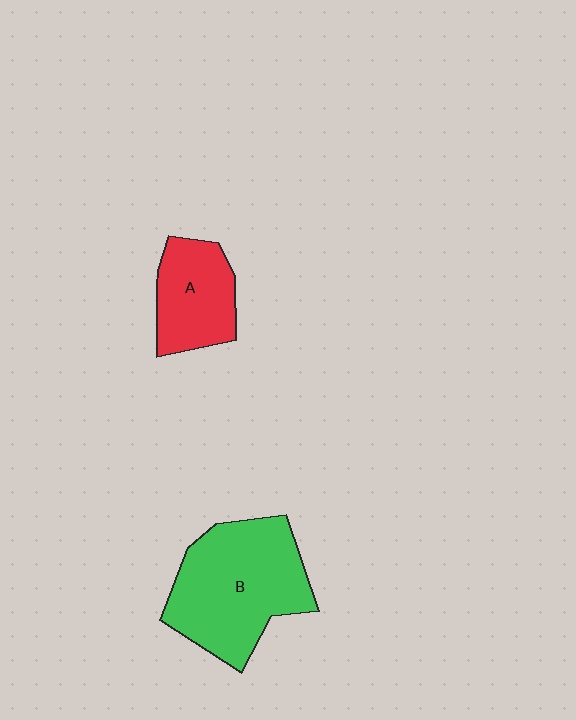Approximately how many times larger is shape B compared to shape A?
Approximately 1.9 times.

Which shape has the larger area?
Shape B (green).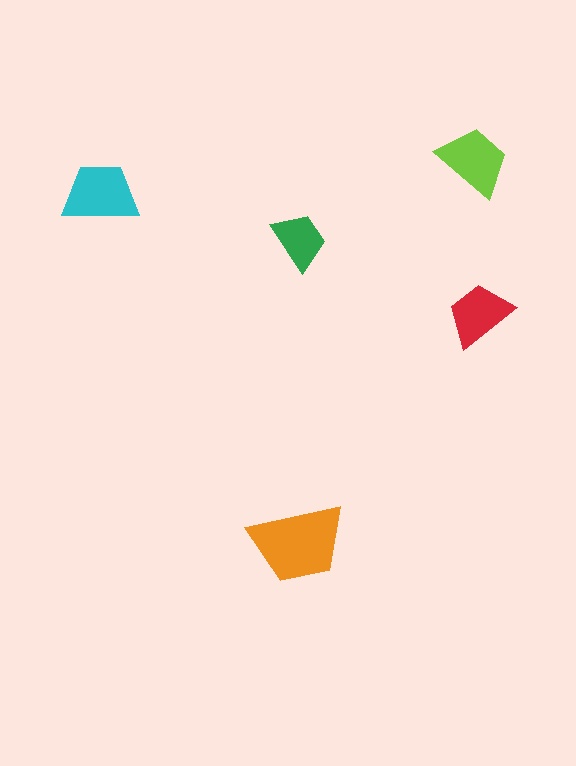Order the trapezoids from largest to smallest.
the orange one, the cyan one, the lime one, the red one, the green one.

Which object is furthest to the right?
The red trapezoid is rightmost.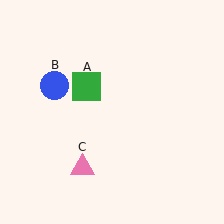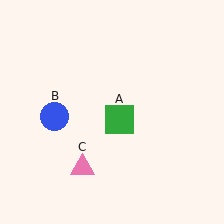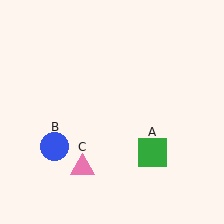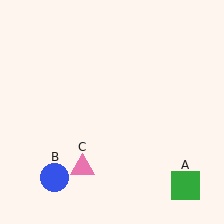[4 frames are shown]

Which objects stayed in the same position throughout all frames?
Pink triangle (object C) remained stationary.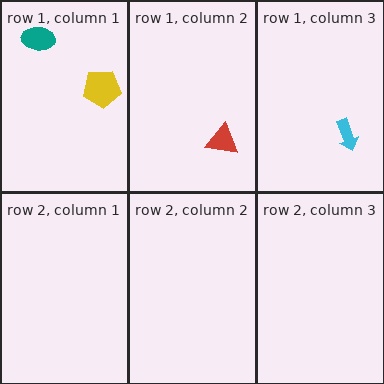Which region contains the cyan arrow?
The row 1, column 3 region.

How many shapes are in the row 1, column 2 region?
1.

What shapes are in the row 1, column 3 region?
The cyan arrow.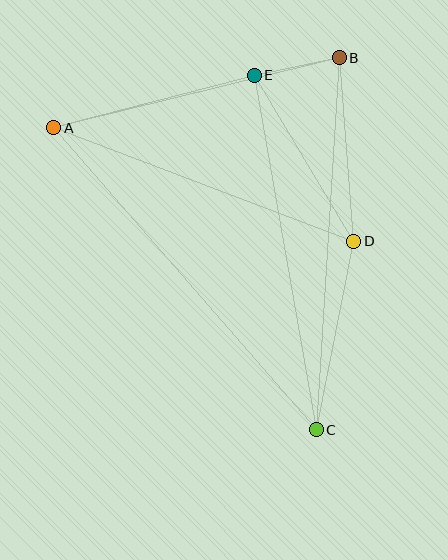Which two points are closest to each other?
Points B and E are closest to each other.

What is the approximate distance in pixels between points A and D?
The distance between A and D is approximately 321 pixels.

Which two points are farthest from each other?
Points A and C are farthest from each other.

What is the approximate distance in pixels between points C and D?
The distance between C and D is approximately 192 pixels.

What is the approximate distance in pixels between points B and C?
The distance between B and C is approximately 373 pixels.